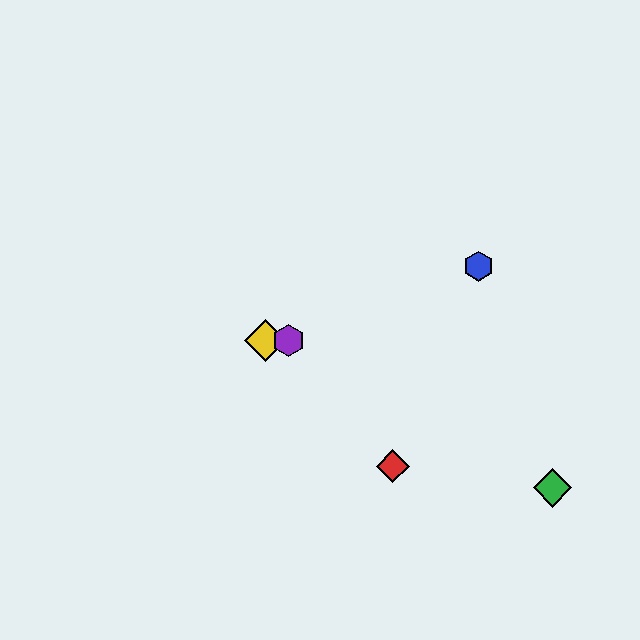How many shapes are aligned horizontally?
2 shapes (the yellow diamond, the purple hexagon) are aligned horizontally.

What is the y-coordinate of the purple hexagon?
The purple hexagon is at y≈341.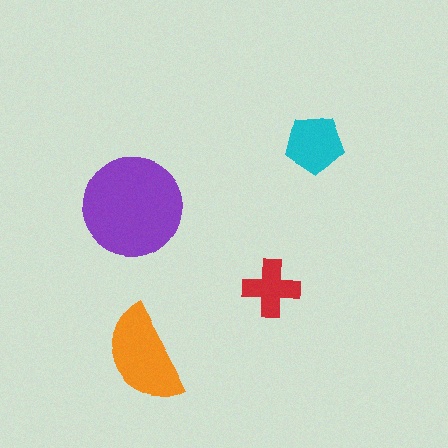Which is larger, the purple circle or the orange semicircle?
The purple circle.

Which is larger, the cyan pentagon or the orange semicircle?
The orange semicircle.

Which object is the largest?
The purple circle.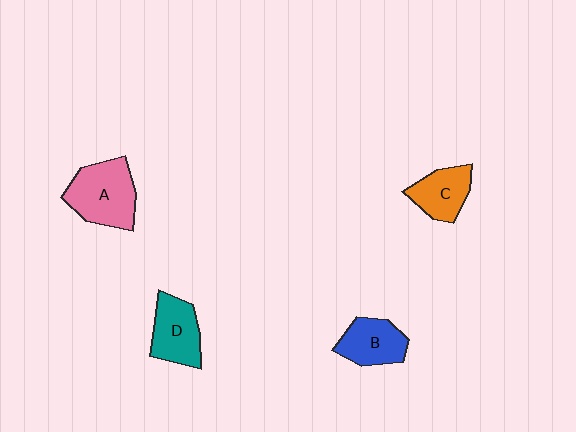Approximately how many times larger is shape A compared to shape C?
Approximately 1.5 times.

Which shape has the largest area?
Shape A (pink).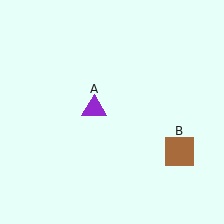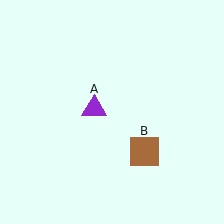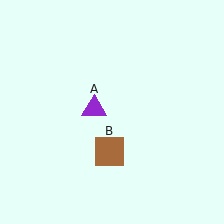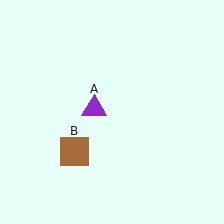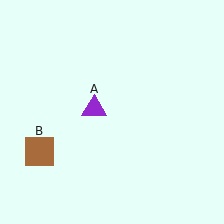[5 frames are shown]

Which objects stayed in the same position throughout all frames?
Purple triangle (object A) remained stationary.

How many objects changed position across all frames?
1 object changed position: brown square (object B).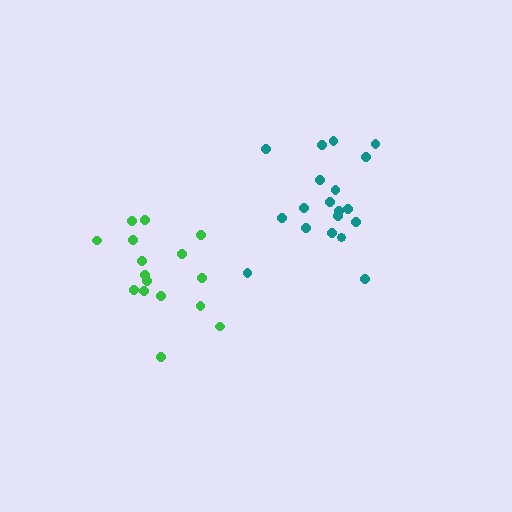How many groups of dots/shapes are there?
There are 2 groups.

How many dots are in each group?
Group 1: 16 dots, Group 2: 19 dots (35 total).